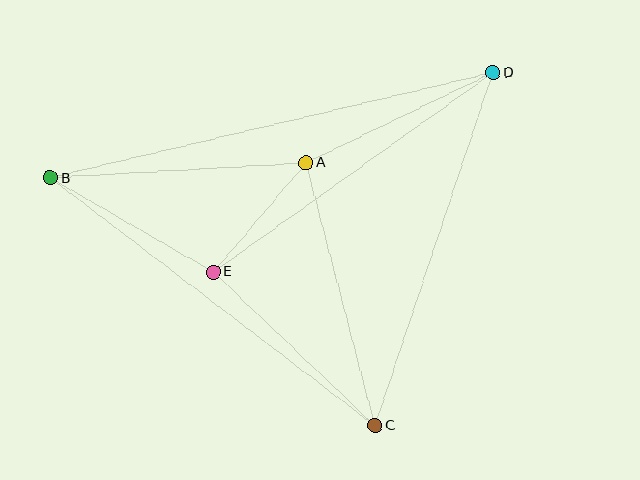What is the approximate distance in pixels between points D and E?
The distance between D and E is approximately 344 pixels.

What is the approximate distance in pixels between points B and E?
The distance between B and E is approximately 188 pixels.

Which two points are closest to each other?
Points A and E are closest to each other.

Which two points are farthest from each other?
Points B and D are farthest from each other.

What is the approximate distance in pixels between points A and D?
The distance between A and D is approximately 208 pixels.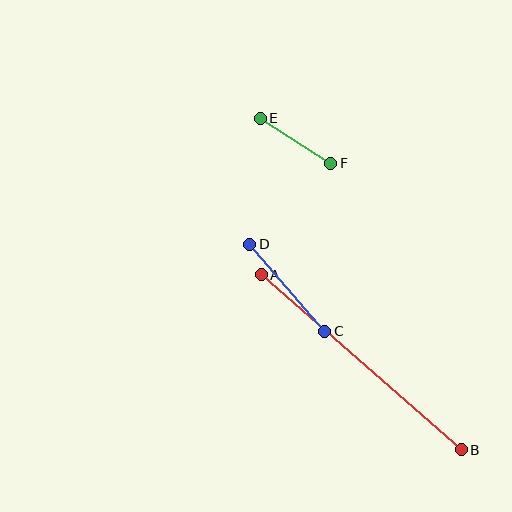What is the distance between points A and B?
The distance is approximately 266 pixels.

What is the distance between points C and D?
The distance is approximately 115 pixels.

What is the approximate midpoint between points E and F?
The midpoint is at approximately (295, 141) pixels.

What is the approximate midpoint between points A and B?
The midpoint is at approximately (361, 362) pixels.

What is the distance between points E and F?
The distance is approximately 84 pixels.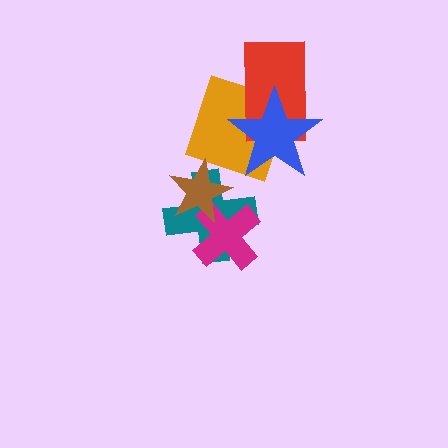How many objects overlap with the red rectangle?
2 objects overlap with the red rectangle.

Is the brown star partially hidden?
No, no other shape covers it.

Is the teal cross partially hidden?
Yes, it is partially covered by another shape.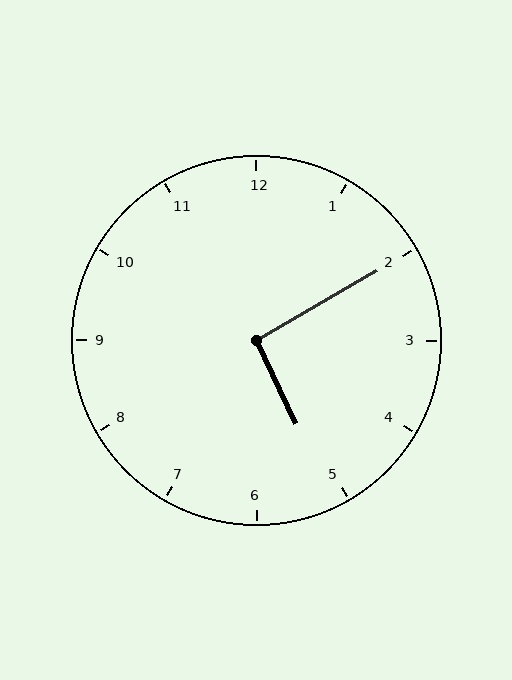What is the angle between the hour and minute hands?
Approximately 95 degrees.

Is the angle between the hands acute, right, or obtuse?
It is right.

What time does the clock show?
5:10.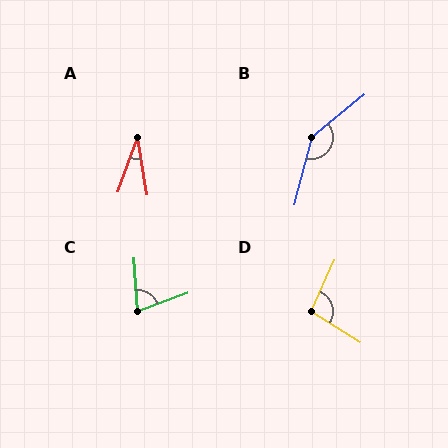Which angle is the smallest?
A, at approximately 29 degrees.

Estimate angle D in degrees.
Approximately 98 degrees.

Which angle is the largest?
B, at approximately 144 degrees.